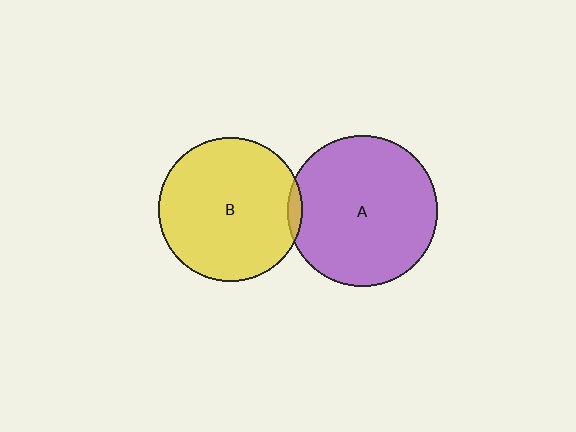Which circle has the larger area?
Circle A (purple).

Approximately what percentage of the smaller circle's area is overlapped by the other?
Approximately 5%.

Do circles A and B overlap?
Yes.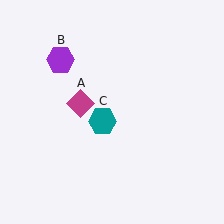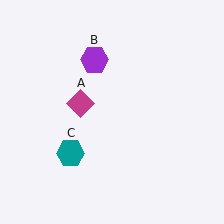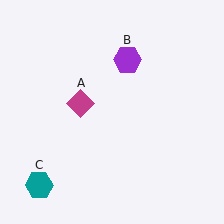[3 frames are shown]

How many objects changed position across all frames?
2 objects changed position: purple hexagon (object B), teal hexagon (object C).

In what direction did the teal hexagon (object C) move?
The teal hexagon (object C) moved down and to the left.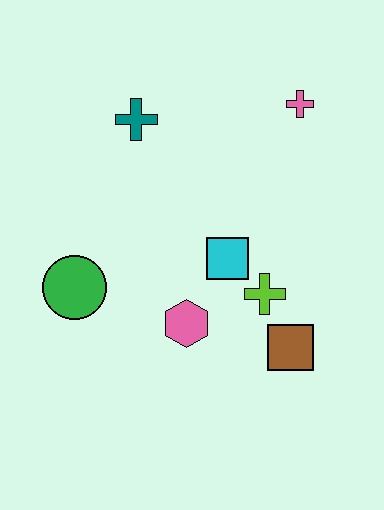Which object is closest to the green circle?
The pink hexagon is closest to the green circle.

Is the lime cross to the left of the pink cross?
Yes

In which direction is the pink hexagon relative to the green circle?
The pink hexagon is to the right of the green circle.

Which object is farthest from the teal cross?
The brown square is farthest from the teal cross.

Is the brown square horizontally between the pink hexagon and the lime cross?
No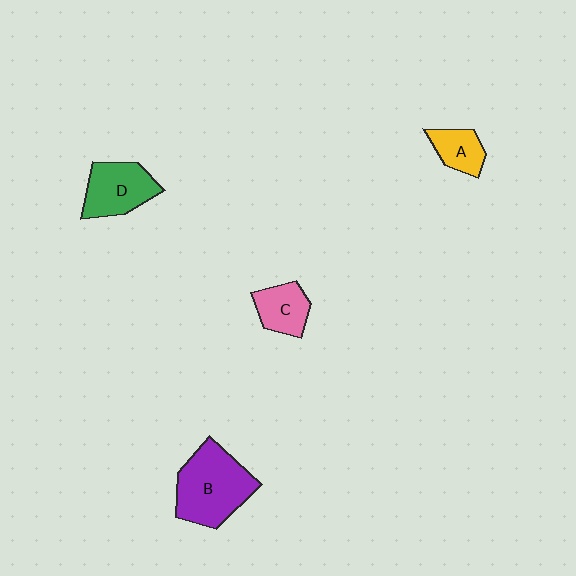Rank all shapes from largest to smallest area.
From largest to smallest: B (purple), D (green), C (pink), A (yellow).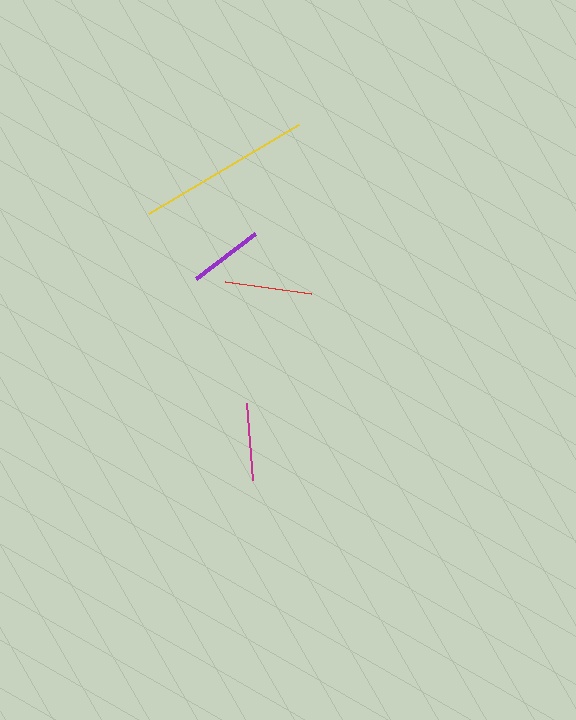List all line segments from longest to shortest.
From longest to shortest: yellow, red, magenta, purple.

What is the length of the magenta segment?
The magenta segment is approximately 77 pixels long.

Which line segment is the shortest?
The purple line is the shortest at approximately 74 pixels.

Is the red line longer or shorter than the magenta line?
The red line is longer than the magenta line.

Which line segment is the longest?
The yellow line is the longest at approximately 175 pixels.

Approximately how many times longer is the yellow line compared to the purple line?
The yellow line is approximately 2.3 times the length of the purple line.